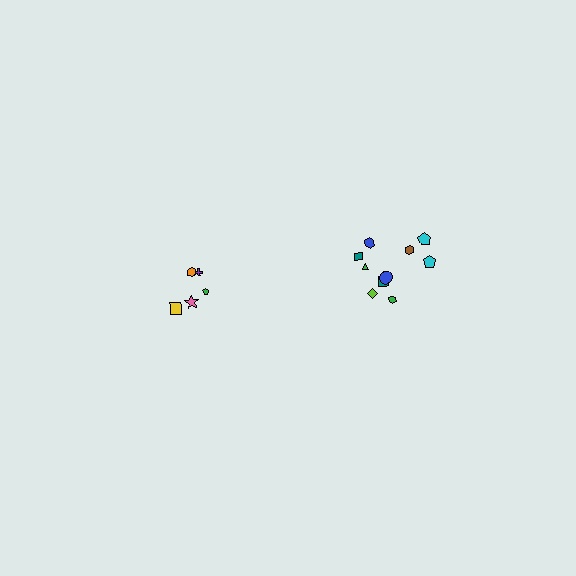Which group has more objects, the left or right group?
The right group.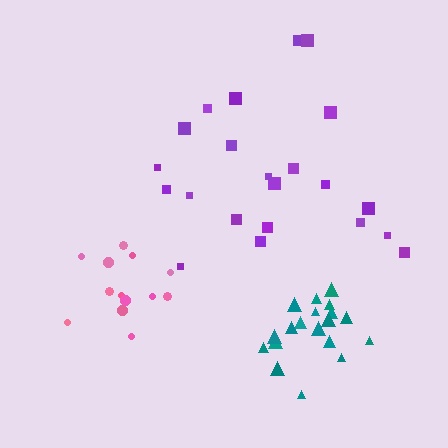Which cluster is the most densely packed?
Teal.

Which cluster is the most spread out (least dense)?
Purple.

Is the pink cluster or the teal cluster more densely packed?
Teal.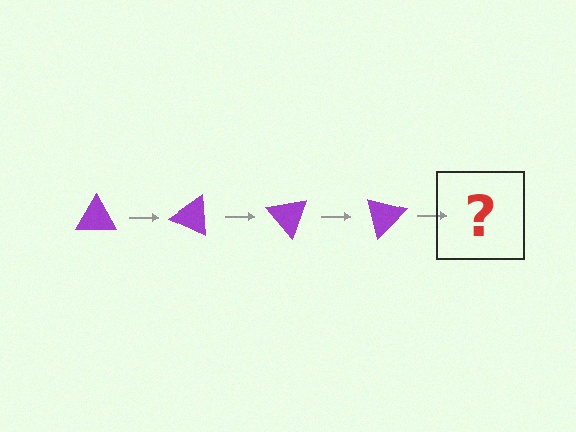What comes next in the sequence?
The next element should be a purple triangle rotated 100 degrees.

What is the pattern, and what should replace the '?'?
The pattern is that the triangle rotates 25 degrees each step. The '?' should be a purple triangle rotated 100 degrees.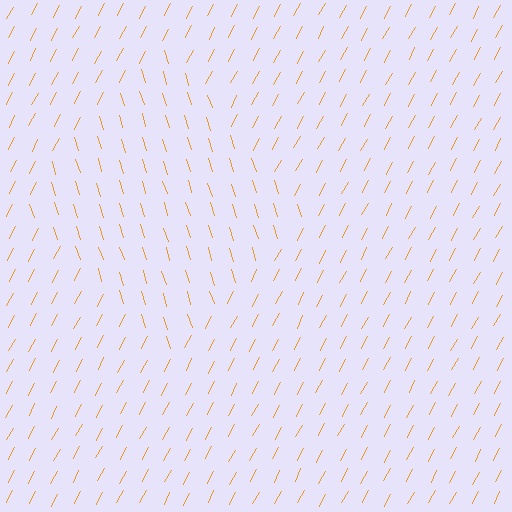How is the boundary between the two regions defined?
The boundary is defined purely by a change in line orientation (approximately 45 degrees difference). All lines are the same color and thickness.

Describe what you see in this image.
The image is filled with small orange line segments. A diamond region in the image has lines oriented differently from the surrounding lines, creating a visible texture boundary.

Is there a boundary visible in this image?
Yes, there is a texture boundary formed by a change in line orientation.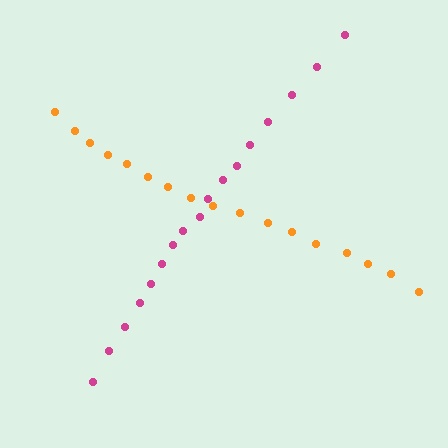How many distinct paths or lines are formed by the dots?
There are 2 distinct paths.